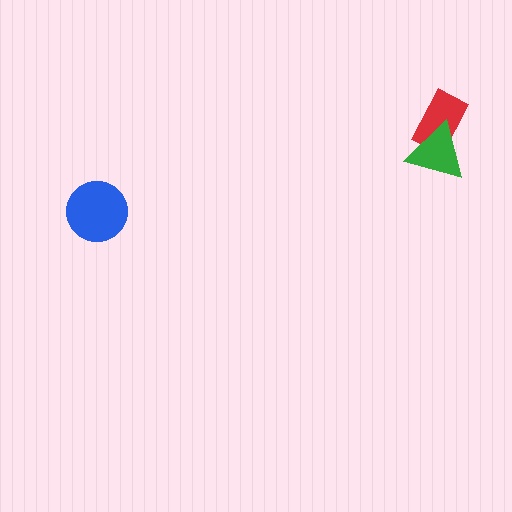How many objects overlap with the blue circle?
0 objects overlap with the blue circle.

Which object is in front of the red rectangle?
The green triangle is in front of the red rectangle.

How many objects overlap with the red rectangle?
1 object overlaps with the red rectangle.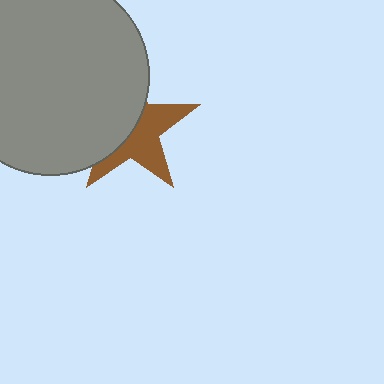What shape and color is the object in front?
The object in front is a gray circle.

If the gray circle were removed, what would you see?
You would see the complete brown star.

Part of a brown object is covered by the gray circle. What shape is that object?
It is a star.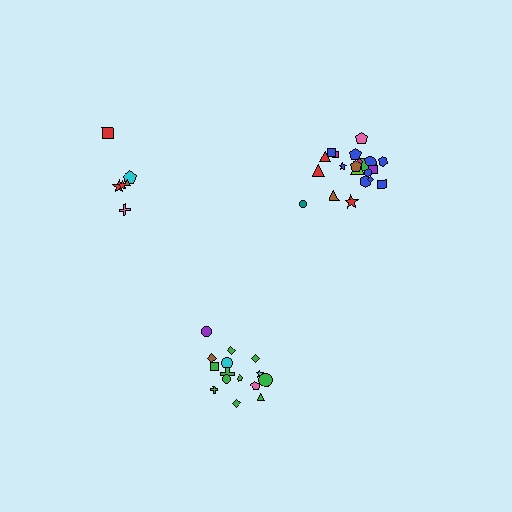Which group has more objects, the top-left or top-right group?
The top-right group.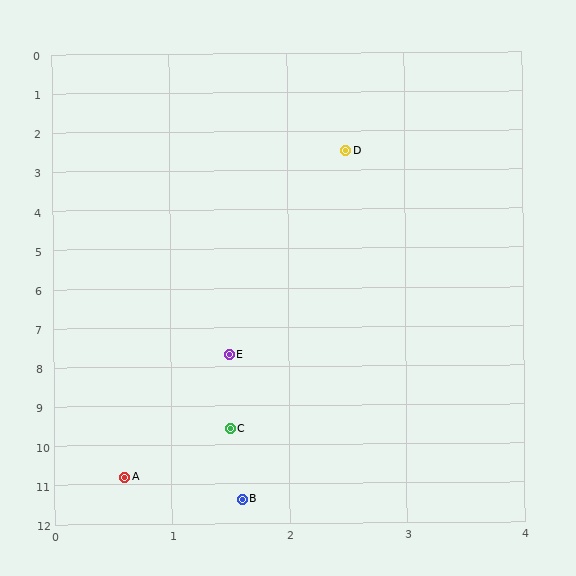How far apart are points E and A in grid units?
Points E and A are about 3.2 grid units apart.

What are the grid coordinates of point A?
Point A is at approximately (0.6, 10.8).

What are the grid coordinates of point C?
Point C is at approximately (1.5, 9.6).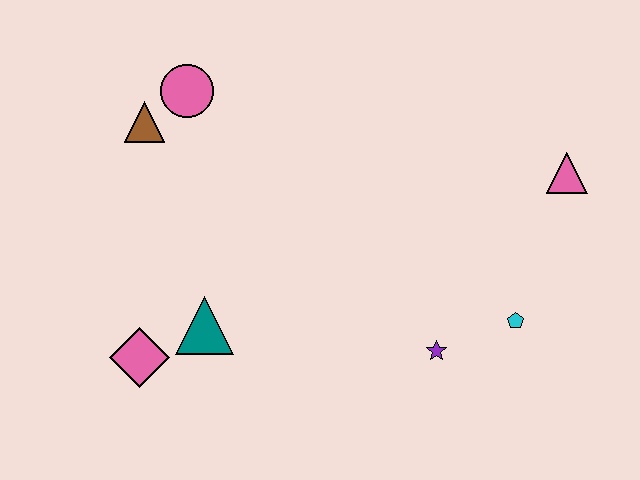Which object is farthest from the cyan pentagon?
The brown triangle is farthest from the cyan pentagon.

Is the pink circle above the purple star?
Yes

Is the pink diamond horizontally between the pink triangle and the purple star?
No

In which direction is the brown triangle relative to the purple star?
The brown triangle is to the left of the purple star.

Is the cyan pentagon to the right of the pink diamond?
Yes